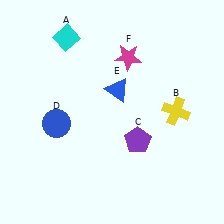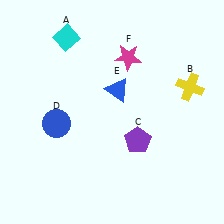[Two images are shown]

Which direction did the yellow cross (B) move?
The yellow cross (B) moved up.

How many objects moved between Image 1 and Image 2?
1 object moved between the two images.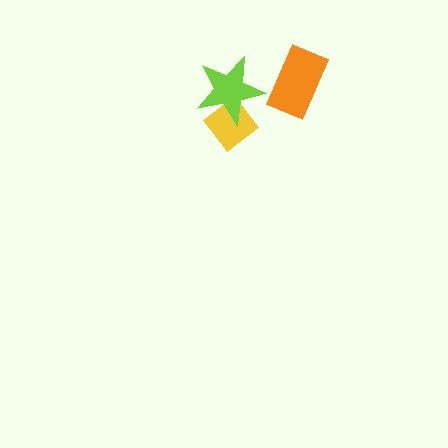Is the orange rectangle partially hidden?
No, no other shape covers it.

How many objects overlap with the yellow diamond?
1 object overlaps with the yellow diamond.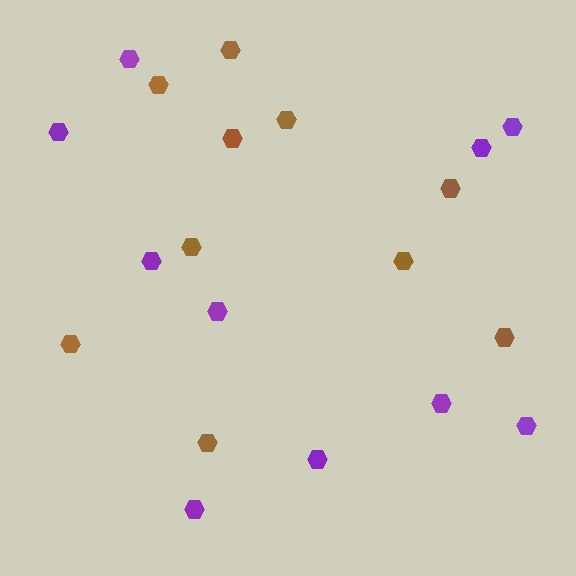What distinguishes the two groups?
There are 2 groups: one group of purple hexagons (10) and one group of brown hexagons (10).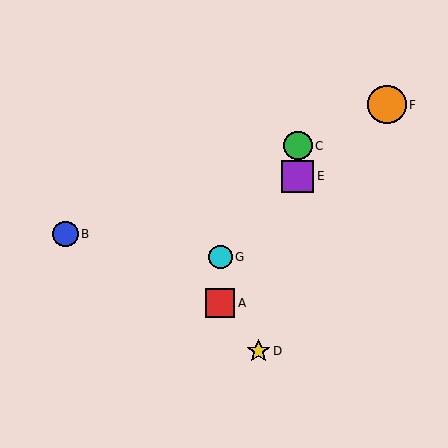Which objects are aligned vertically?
Objects C, E are aligned vertically.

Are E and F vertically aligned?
No, E is at x≈298 and F is at x≈387.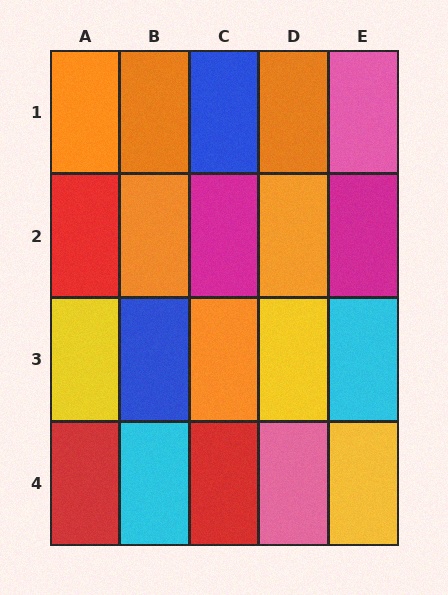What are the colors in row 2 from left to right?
Red, orange, magenta, orange, magenta.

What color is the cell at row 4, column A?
Red.